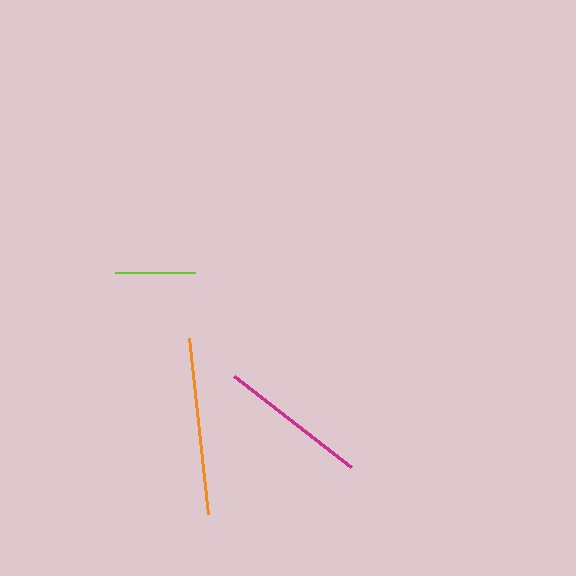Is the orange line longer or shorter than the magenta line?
The orange line is longer than the magenta line.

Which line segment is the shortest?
The lime line is the shortest at approximately 80 pixels.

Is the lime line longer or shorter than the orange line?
The orange line is longer than the lime line.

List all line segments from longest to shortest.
From longest to shortest: orange, magenta, lime.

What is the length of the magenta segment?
The magenta segment is approximately 148 pixels long.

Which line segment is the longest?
The orange line is the longest at approximately 178 pixels.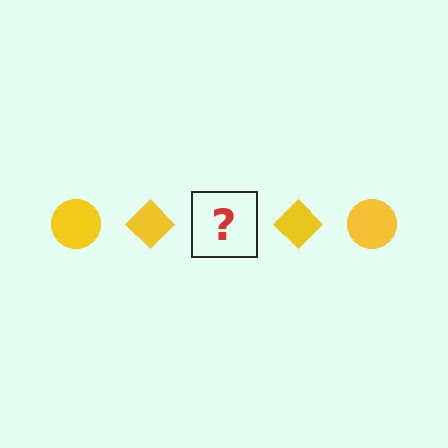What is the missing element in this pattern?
The missing element is a yellow circle.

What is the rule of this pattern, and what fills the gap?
The rule is that the pattern cycles through circle, diamond shapes in yellow. The gap should be filled with a yellow circle.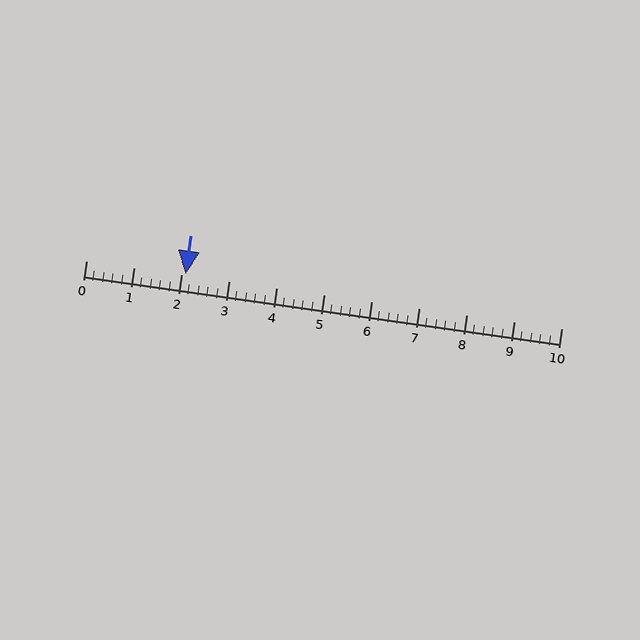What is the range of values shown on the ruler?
The ruler shows values from 0 to 10.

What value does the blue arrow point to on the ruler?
The blue arrow points to approximately 2.1.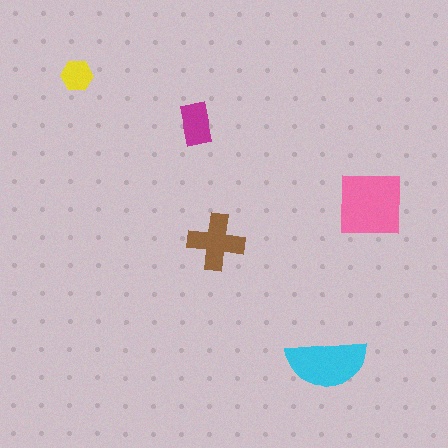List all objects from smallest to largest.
The yellow hexagon, the magenta rectangle, the brown cross, the cyan semicircle, the pink square.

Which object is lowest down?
The cyan semicircle is bottommost.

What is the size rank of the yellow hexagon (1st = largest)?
5th.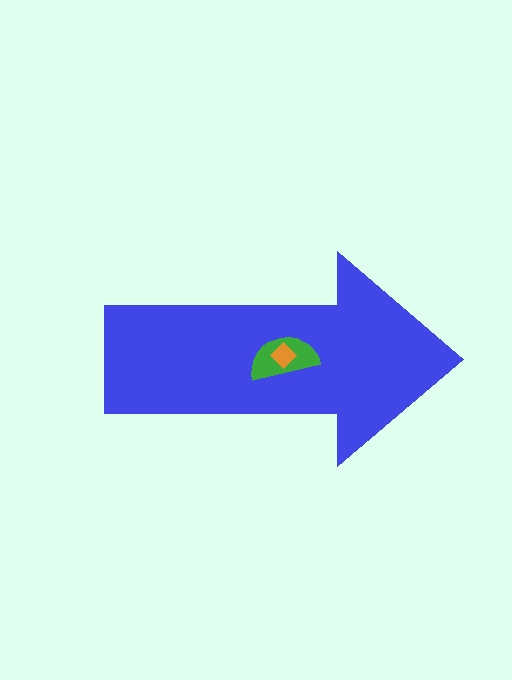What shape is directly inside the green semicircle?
The orange diamond.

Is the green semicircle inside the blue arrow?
Yes.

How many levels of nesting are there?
3.